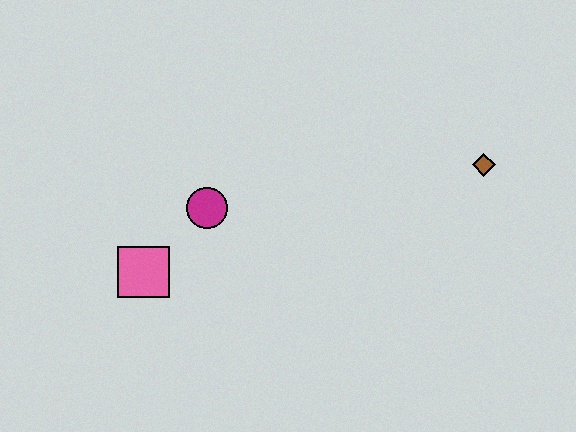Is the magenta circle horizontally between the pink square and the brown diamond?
Yes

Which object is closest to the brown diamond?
The magenta circle is closest to the brown diamond.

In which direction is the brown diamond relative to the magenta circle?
The brown diamond is to the right of the magenta circle.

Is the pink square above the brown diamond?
No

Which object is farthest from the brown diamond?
The pink square is farthest from the brown diamond.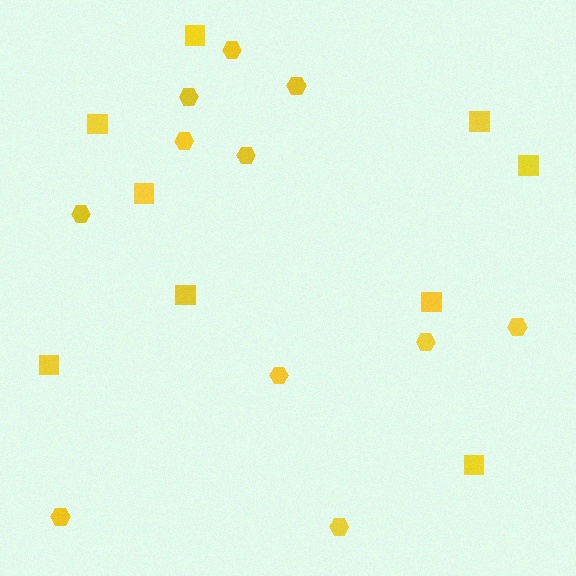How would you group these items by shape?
There are 2 groups: one group of hexagons (11) and one group of squares (9).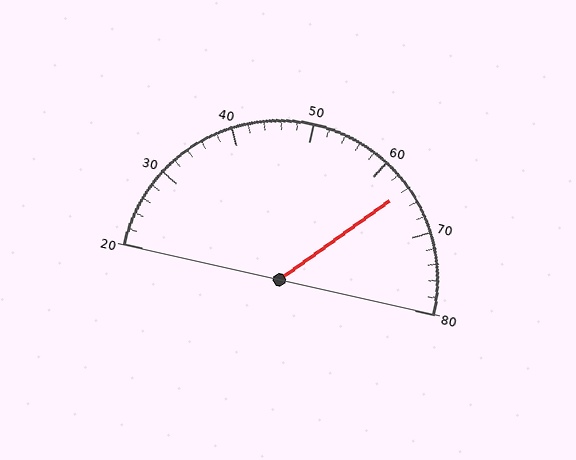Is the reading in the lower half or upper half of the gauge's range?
The reading is in the upper half of the range (20 to 80).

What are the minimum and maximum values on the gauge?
The gauge ranges from 20 to 80.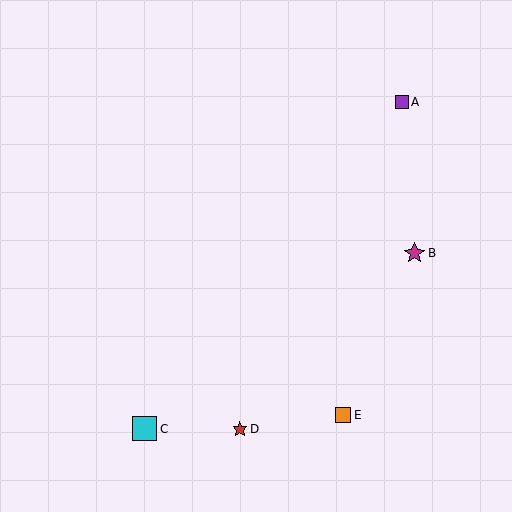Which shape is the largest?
The cyan square (labeled C) is the largest.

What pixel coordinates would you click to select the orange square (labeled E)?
Click at (343, 415) to select the orange square E.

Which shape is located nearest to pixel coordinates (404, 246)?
The magenta star (labeled B) at (415, 253) is nearest to that location.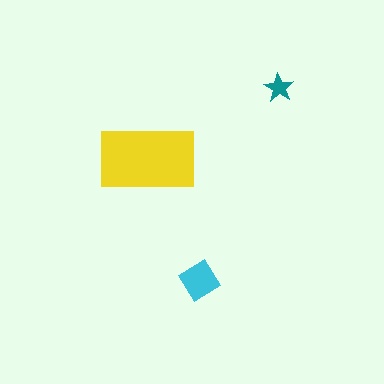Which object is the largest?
The yellow rectangle.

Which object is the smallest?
The teal star.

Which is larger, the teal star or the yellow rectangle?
The yellow rectangle.